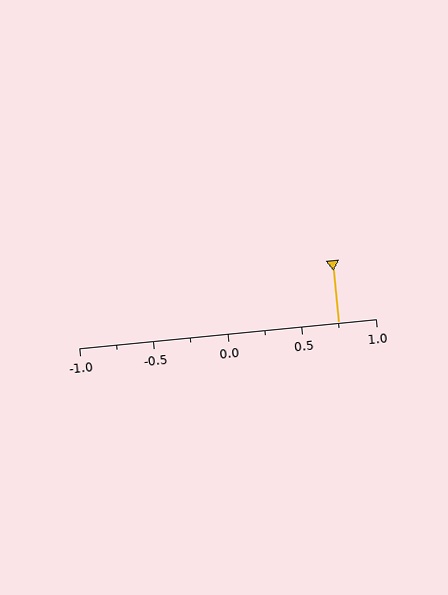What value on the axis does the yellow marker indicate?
The marker indicates approximately 0.75.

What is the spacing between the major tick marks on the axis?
The major ticks are spaced 0.5 apart.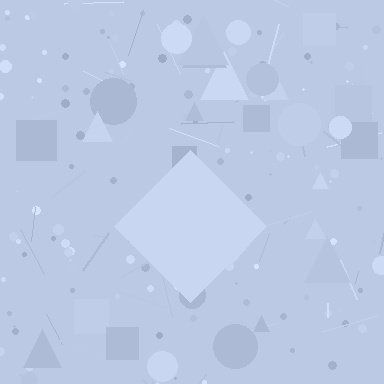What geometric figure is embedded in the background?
A diamond is embedded in the background.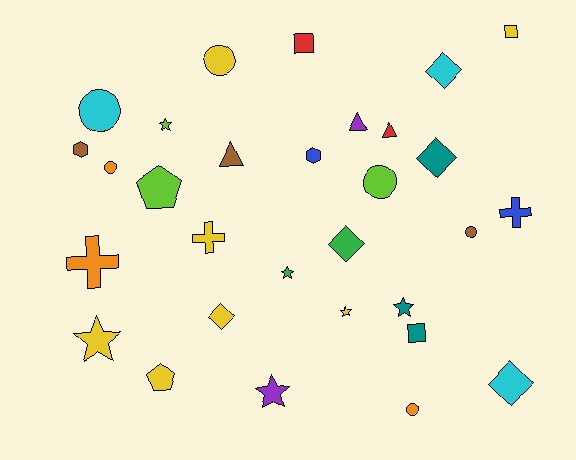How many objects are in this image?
There are 30 objects.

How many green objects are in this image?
There are 2 green objects.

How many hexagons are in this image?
There are 2 hexagons.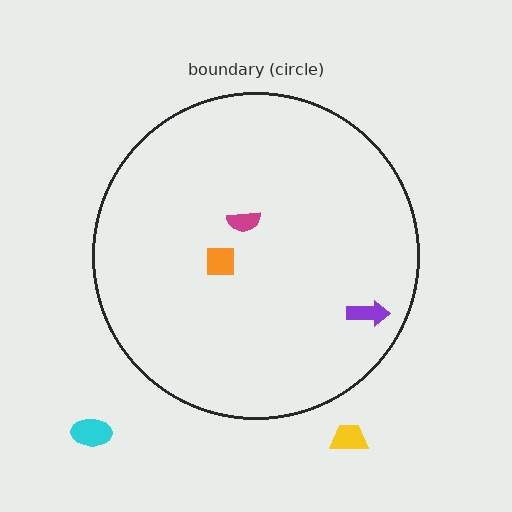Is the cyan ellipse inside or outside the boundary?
Outside.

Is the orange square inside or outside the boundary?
Inside.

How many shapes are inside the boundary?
3 inside, 2 outside.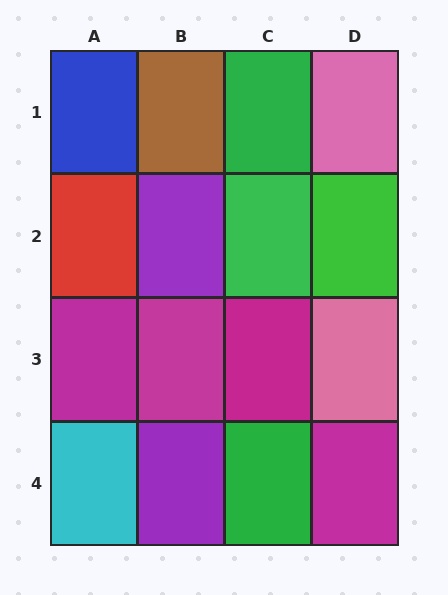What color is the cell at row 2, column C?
Green.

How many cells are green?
4 cells are green.